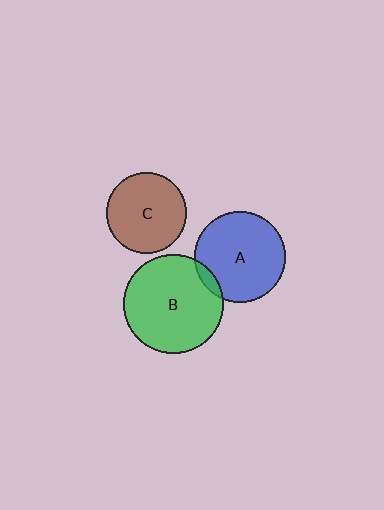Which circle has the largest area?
Circle B (green).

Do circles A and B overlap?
Yes.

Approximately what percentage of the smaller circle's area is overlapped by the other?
Approximately 5%.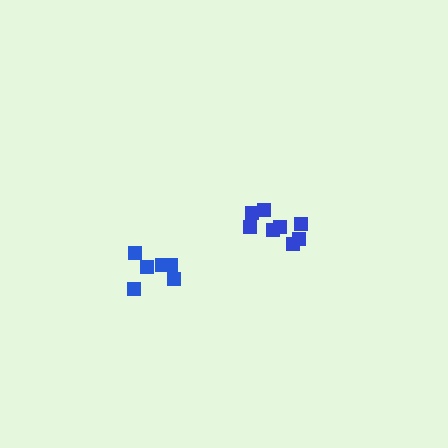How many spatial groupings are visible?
There are 2 spatial groupings.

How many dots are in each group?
Group 1: 8 dots, Group 2: 6 dots (14 total).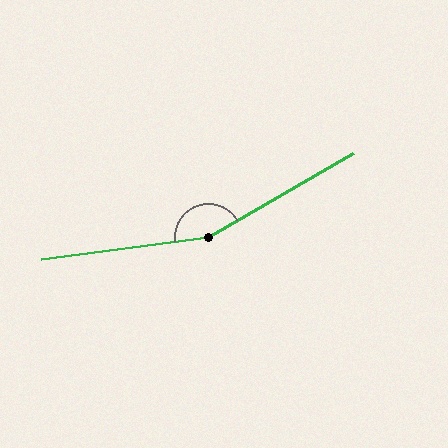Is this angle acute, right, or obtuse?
It is obtuse.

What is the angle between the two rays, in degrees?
Approximately 157 degrees.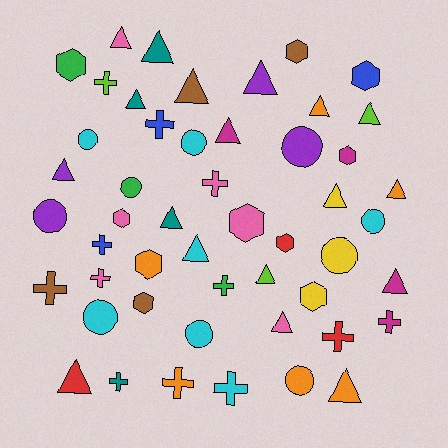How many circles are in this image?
There are 10 circles.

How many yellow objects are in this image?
There are 3 yellow objects.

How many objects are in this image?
There are 50 objects.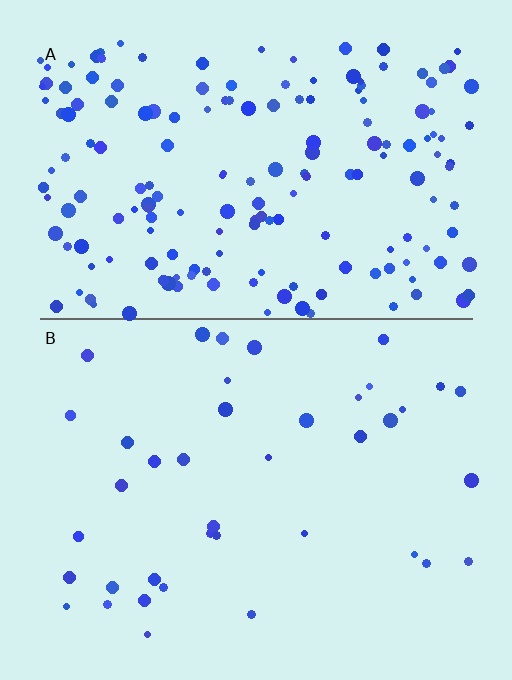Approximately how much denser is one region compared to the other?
Approximately 4.5× — region A over region B.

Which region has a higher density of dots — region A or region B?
A (the top).